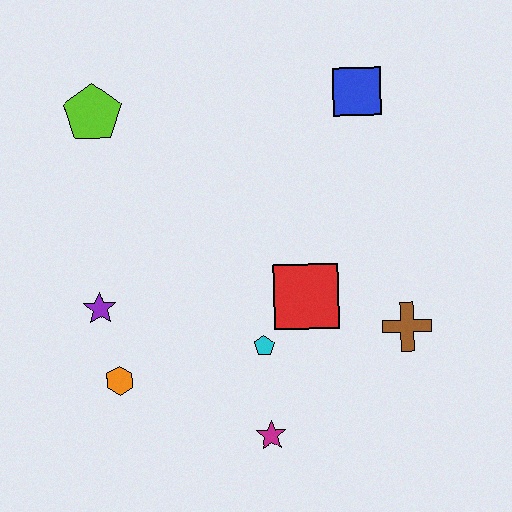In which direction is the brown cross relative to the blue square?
The brown cross is below the blue square.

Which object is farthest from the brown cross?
The lime pentagon is farthest from the brown cross.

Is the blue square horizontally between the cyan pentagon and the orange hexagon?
No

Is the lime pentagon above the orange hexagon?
Yes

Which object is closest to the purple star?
The orange hexagon is closest to the purple star.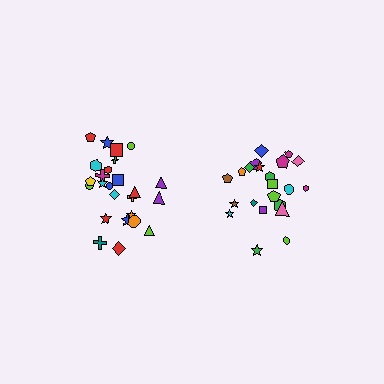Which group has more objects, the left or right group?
The left group.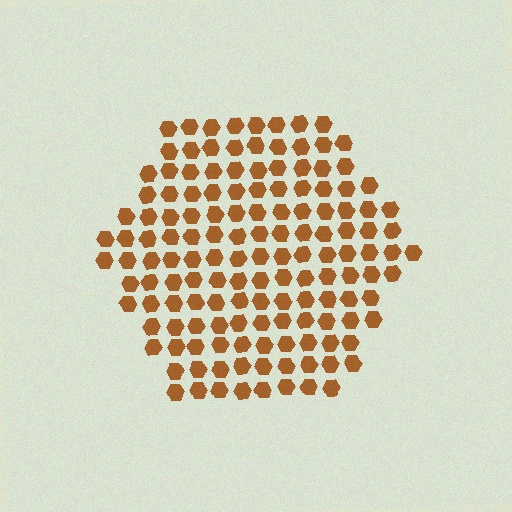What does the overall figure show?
The overall figure shows a hexagon.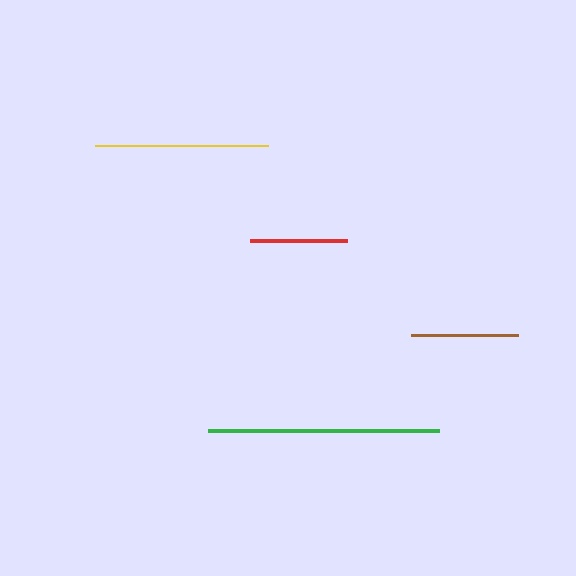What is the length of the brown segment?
The brown segment is approximately 107 pixels long.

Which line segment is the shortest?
The red line is the shortest at approximately 97 pixels.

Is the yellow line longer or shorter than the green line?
The green line is longer than the yellow line.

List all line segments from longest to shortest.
From longest to shortest: green, yellow, brown, red.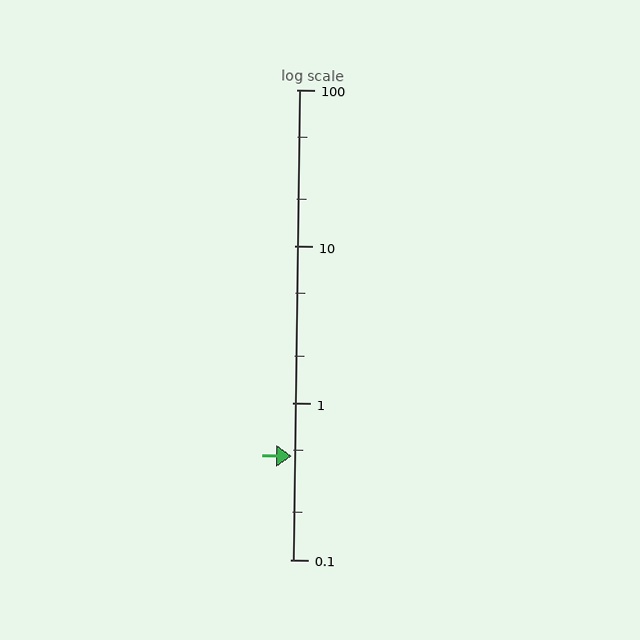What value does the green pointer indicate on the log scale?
The pointer indicates approximately 0.46.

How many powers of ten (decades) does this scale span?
The scale spans 3 decades, from 0.1 to 100.